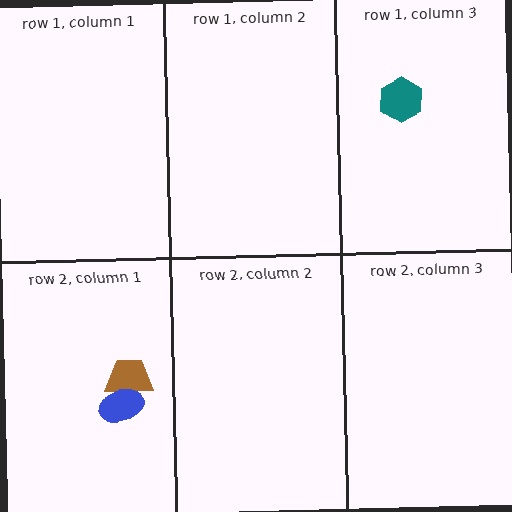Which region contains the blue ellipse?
The row 2, column 1 region.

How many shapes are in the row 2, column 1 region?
2.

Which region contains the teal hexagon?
The row 1, column 3 region.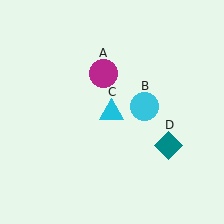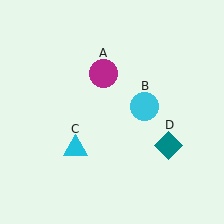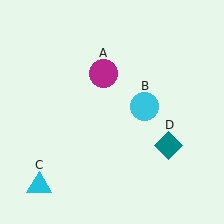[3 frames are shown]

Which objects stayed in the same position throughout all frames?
Magenta circle (object A) and cyan circle (object B) and teal diamond (object D) remained stationary.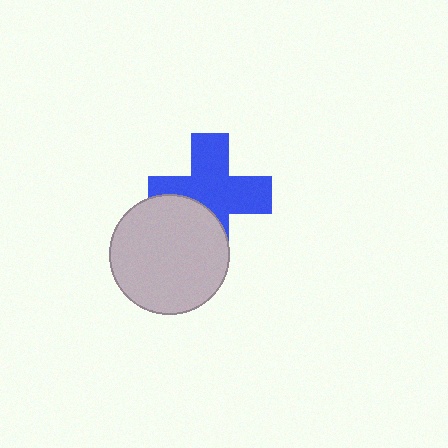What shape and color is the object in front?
The object in front is a light gray circle.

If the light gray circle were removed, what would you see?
You would see the complete blue cross.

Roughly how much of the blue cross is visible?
Most of it is visible (roughly 69%).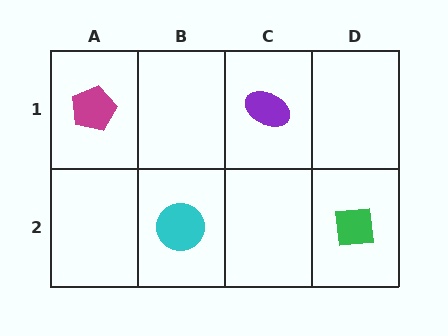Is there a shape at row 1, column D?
No, that cell is empty.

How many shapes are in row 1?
2 shapes.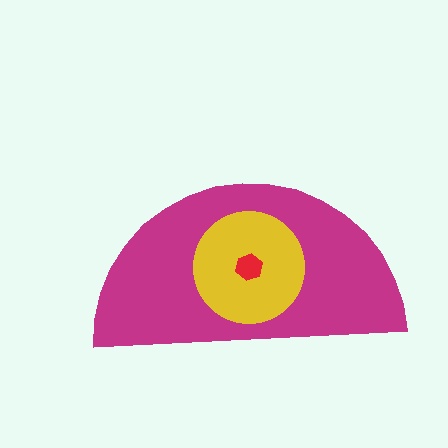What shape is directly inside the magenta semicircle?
The yellow circle.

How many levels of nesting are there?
3.